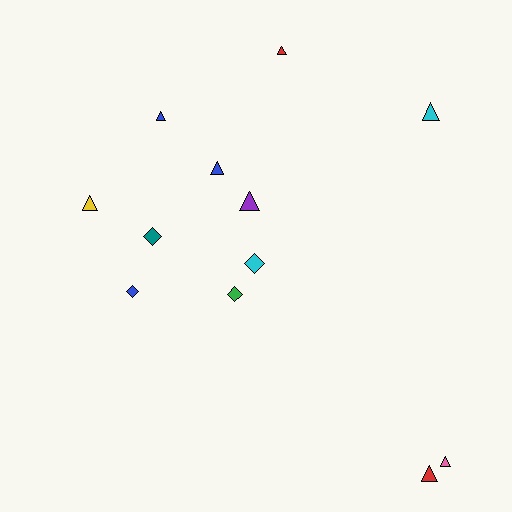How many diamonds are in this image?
There are 4 diamonds.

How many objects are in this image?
There are 12 objects.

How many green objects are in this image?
There is 1 green object.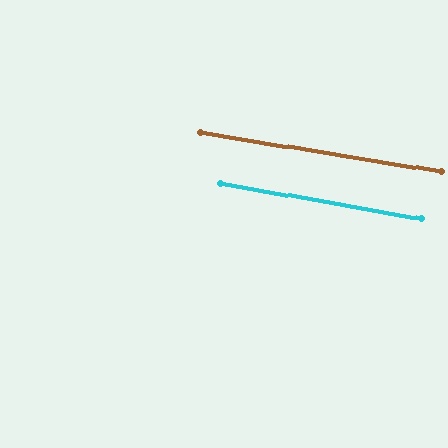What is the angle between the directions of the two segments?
Approximately 1 degree.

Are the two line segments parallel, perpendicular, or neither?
Parallel — their directions differ by only 0.9°.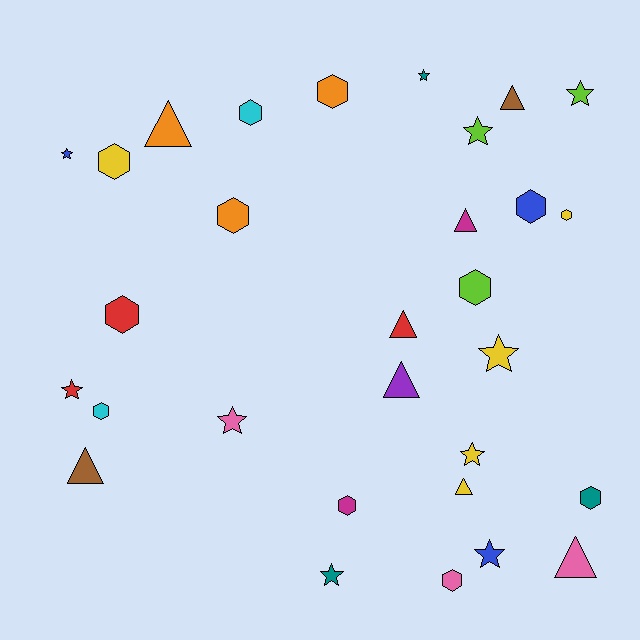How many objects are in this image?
There are 30 objects.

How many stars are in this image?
There are 10 stars.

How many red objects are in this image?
There are 3 red objects.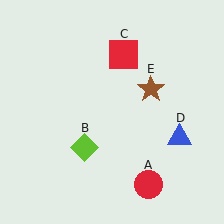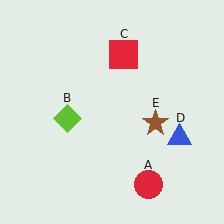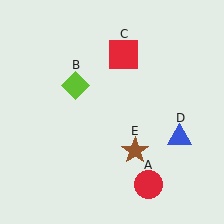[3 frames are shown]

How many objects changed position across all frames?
2 objects changed position: lime diamond (object B), brown star (object E).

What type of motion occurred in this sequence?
The lime diamond (object B), brown star (object E) rotated clockwise around the center of the scene.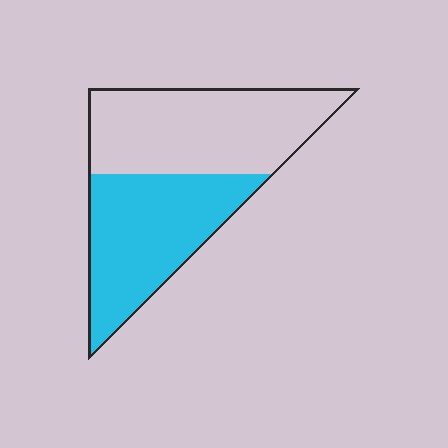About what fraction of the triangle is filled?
About one half (1/2).